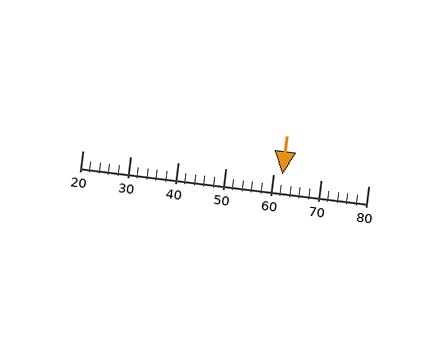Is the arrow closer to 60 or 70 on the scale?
The arrow is closer to 60.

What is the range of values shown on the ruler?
The ruler shows values from 20 to 80.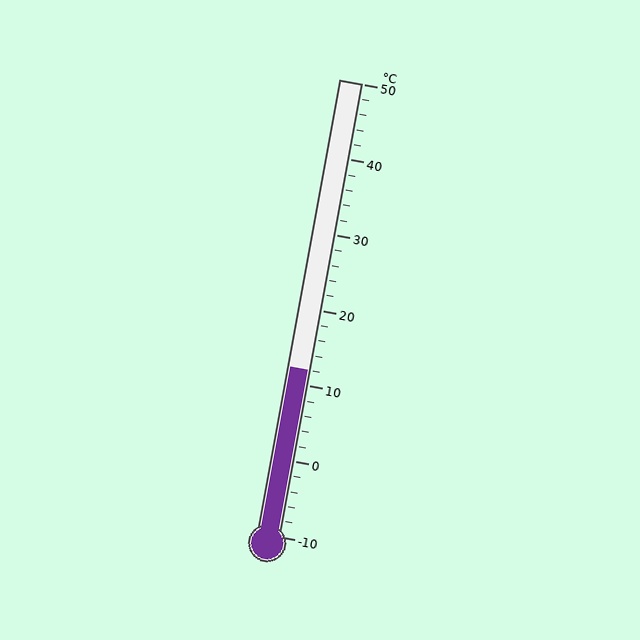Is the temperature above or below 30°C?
The temperature is below 30°C.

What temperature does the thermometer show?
The thermometer shows approximately 12°C.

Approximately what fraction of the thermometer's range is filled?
The thermometer is filled to approximately 35% of its range.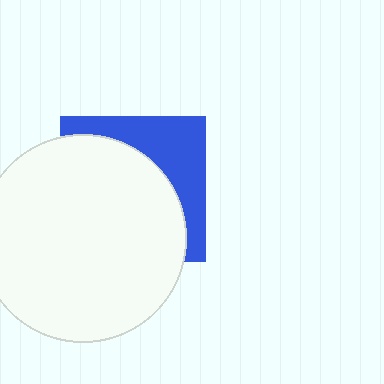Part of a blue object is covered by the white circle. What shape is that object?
It is a square.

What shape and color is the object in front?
The object in front is a white circle.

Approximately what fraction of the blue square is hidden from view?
Roughly 65% of the blue square is hidden behind the white circle.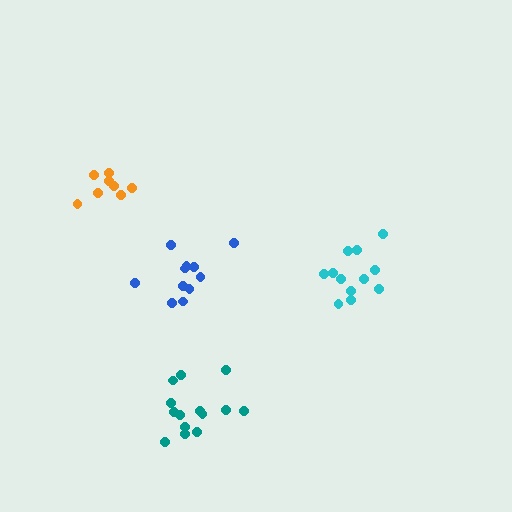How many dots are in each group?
Group 1: 11 dots, Group 2: 12 dots, Group 3: 14 dots, Group 4: 8 dots (45 total).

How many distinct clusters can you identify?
There are 4 distinct clusters.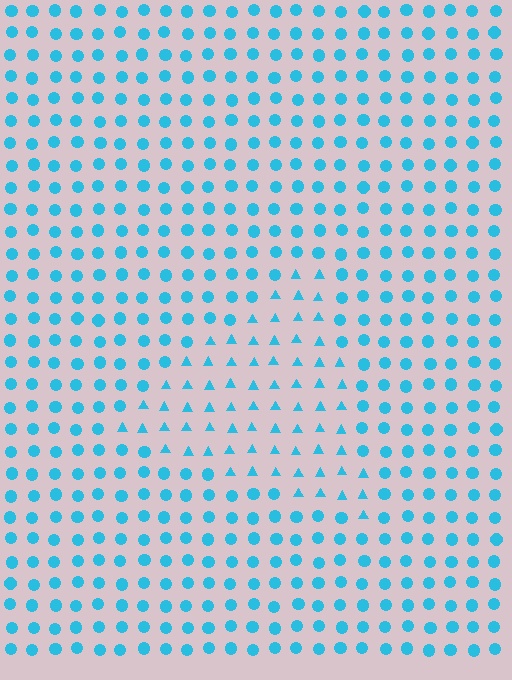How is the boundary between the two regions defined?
The boundary is defined by a change in element shape: triangles inside vs. circles outside. All elements share the same color and spacing.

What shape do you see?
I see a triangle.